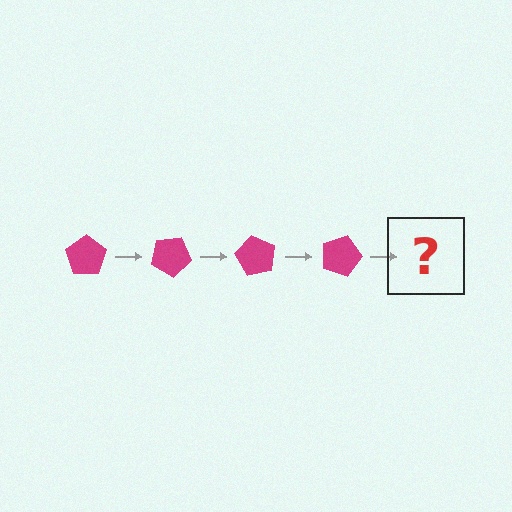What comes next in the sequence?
The next element should be a magenta pentagon rotated 120 degrees.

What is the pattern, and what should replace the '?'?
The pattern is that the pentagon rotates 30 degrees each step. The '?' should be a magenta pentagon rotated 120 degrees.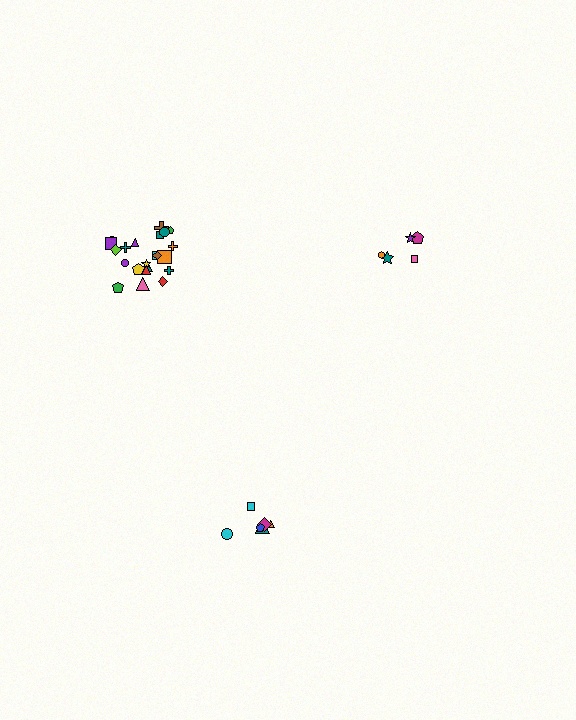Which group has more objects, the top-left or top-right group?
The top-left group.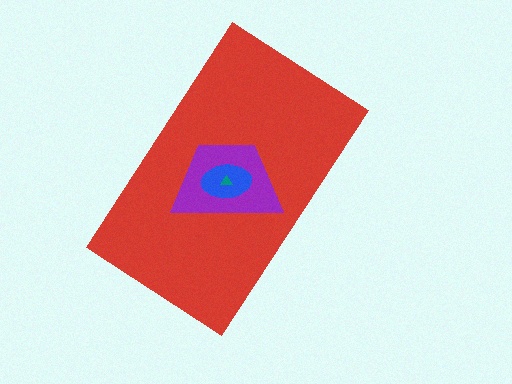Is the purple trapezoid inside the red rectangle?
Yes.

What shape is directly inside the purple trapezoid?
The blue ellipse.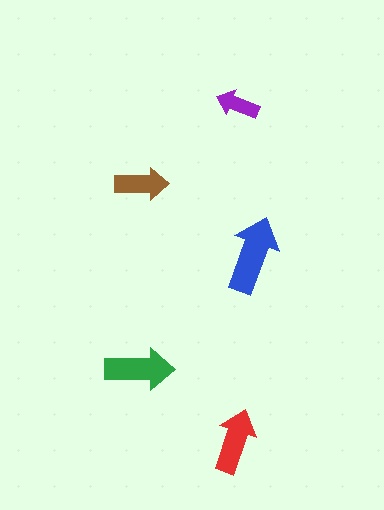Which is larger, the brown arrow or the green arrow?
The green one.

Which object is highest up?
The purple arrow is topmost.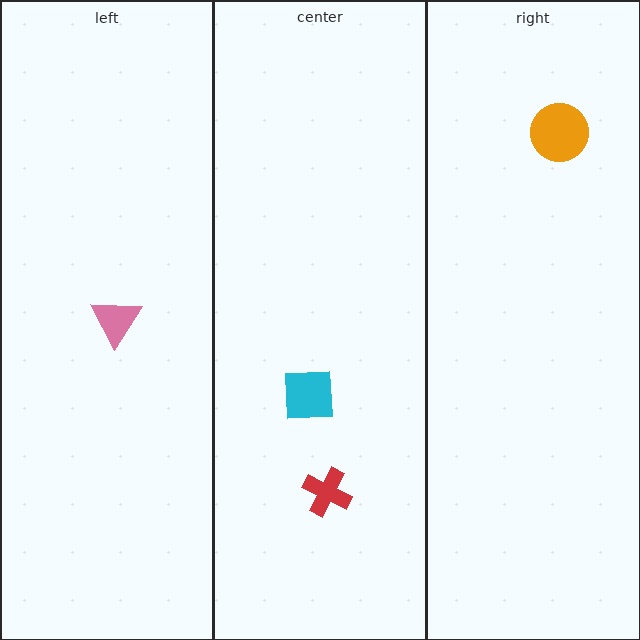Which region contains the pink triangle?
The left region.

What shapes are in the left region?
The pink triangle.